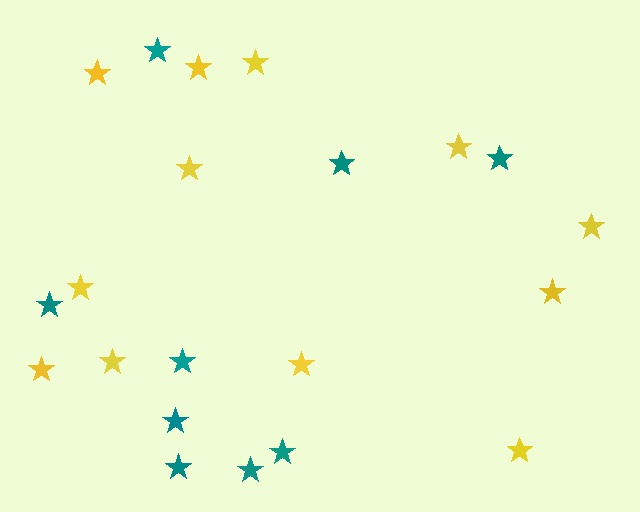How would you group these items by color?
There are 2 groups: one group of teal stars (9) and one group of yellow stars (12).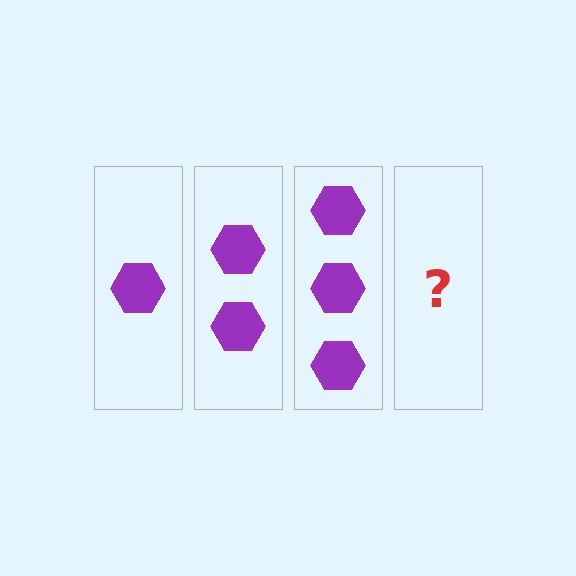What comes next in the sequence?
The next element should be 4 hexagons.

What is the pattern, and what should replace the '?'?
The pattern is that each step adds one more hexagon. The '?' should be 4 hexagons.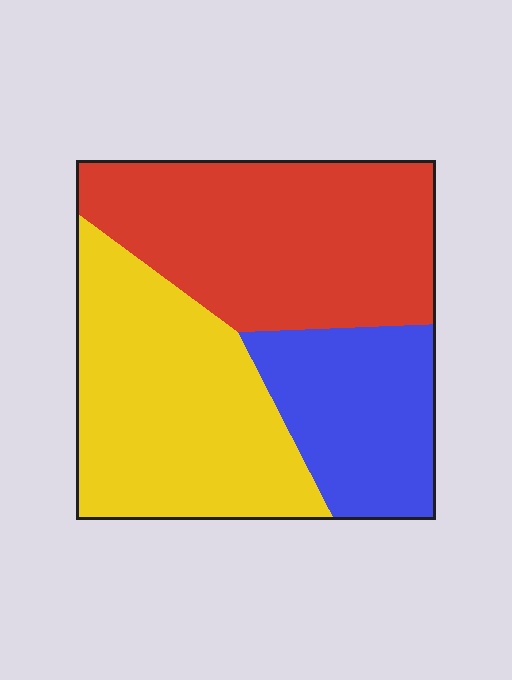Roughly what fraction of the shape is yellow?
Yellow covers about 40% of the shape.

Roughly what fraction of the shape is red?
Red covers about 40% of the shape.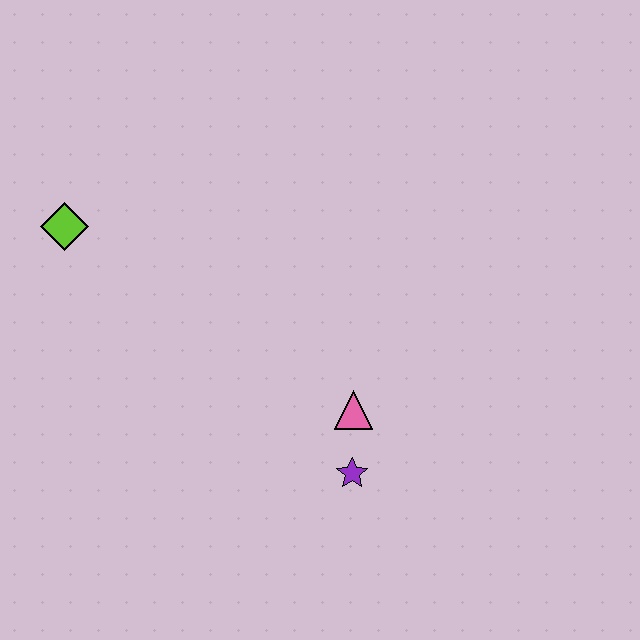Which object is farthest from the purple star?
The lime diamond is farthest from the purple star.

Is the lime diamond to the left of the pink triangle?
Yes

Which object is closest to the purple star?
The pink triangle is closest to the purple star.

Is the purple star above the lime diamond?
No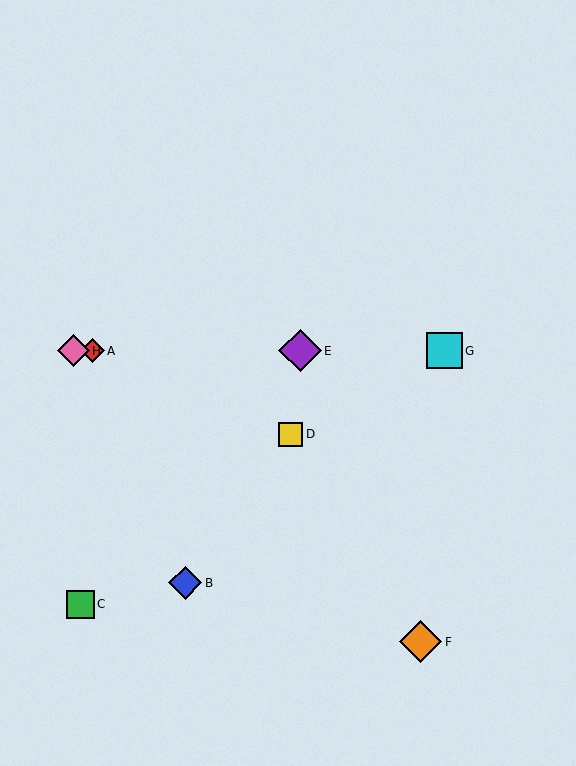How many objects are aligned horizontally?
4 objects (A, E, G, H) are aligned horizontally.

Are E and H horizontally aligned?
Yes, both are at y≈351.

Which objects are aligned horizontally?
Objects A, E, G, H are aligned horizontally.